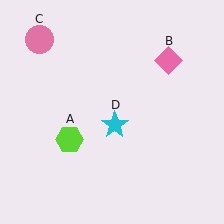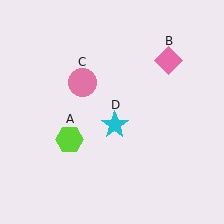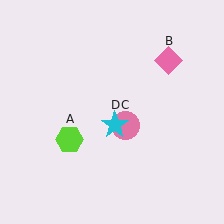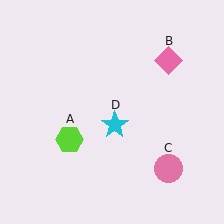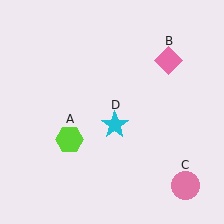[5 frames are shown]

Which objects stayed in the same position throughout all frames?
Lime hexagon (object A) and pink diamond (object B) and cyan star (object D) remained stationary.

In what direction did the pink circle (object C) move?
The pink circle (object C) moved down and to the right.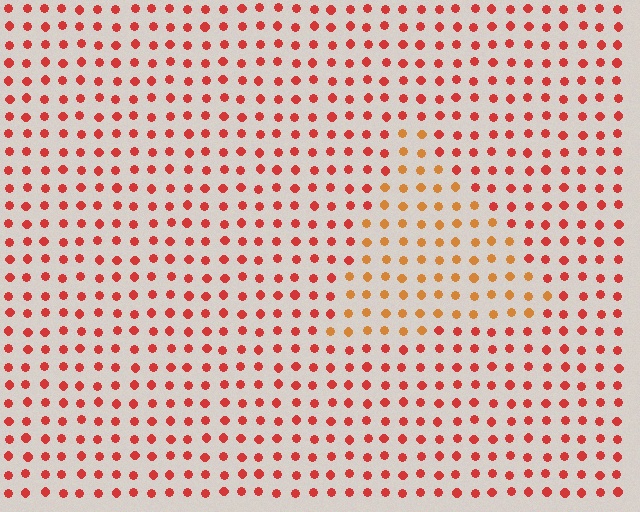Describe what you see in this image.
The image is filled with small red elements in a uniform arrangement. A triangle-shaped region is visible where the elements are tinted to a slightly different hue, forming a subtle color boundary.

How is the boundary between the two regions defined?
The boundary is defined purely by a slight shift in hue (about 30 degrees). Spacing, size, and orientation are identical on both sides.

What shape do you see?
I see a triangle.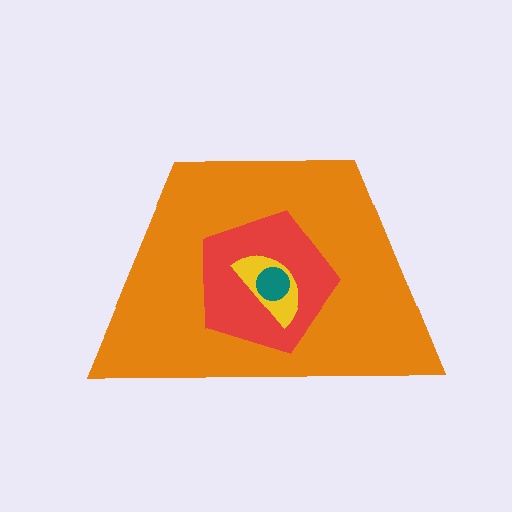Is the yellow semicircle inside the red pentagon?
Yes.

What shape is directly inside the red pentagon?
The yellow semicircle.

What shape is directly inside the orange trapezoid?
The red pentagon.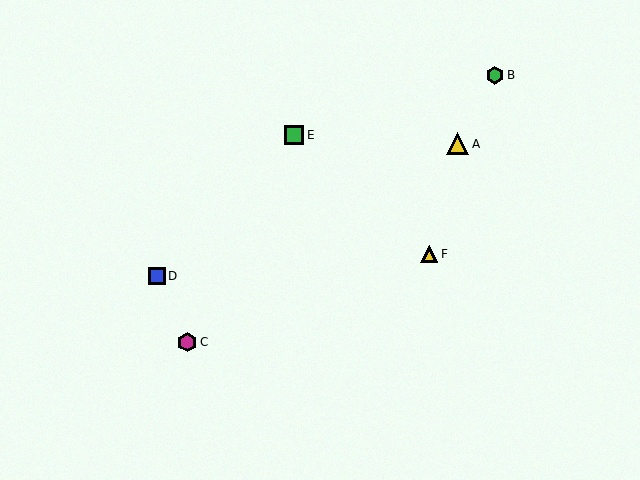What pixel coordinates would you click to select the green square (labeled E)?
Click at (294, 135) to select the green square E.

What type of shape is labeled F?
Shape F is a yellow triangle.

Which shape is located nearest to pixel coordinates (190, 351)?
The magenta hexagon (labeled C) at (187, 342) is nearest to that location.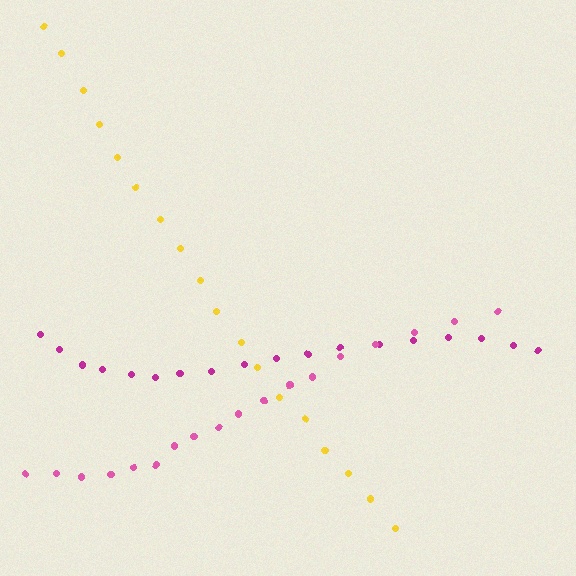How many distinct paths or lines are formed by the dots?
There are 3 distinct paths.